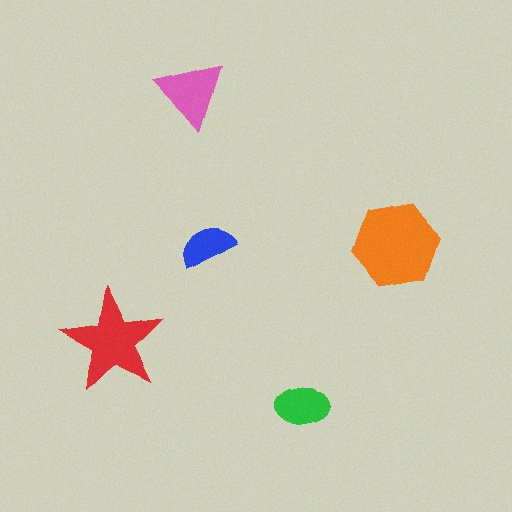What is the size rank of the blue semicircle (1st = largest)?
5th.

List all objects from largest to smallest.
The orange hexagon, the red star, the pink triangle, the green ellipse, the blue semicircle.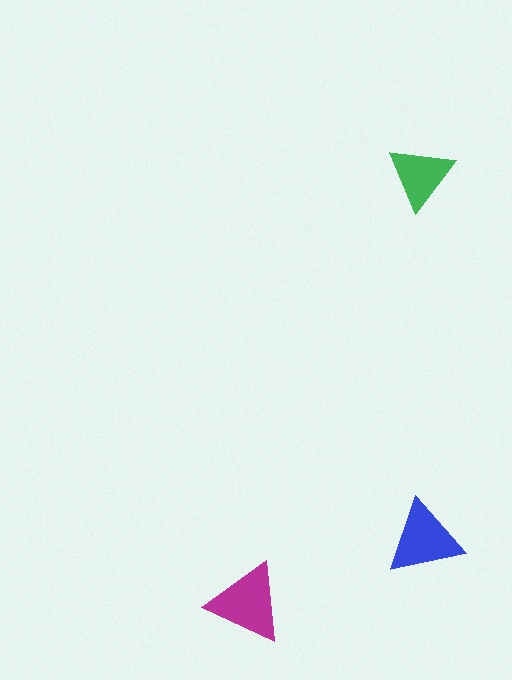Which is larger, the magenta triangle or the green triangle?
The magenta one.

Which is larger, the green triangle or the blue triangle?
The blue one.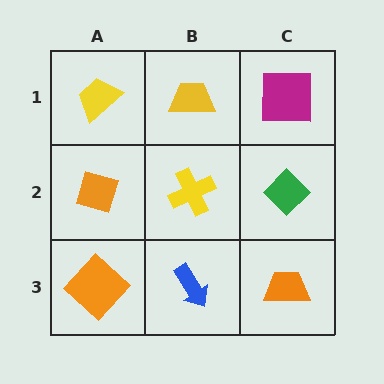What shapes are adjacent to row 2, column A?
A yellow trapezoid (row 1, column A), an orange diamond (row 3, column A), a yellow cross (row 2, column B).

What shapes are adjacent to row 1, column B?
A yellow cross (row 2, column B), a yellow trapezoid (row 1, column A), a magenta square (row 1, column C).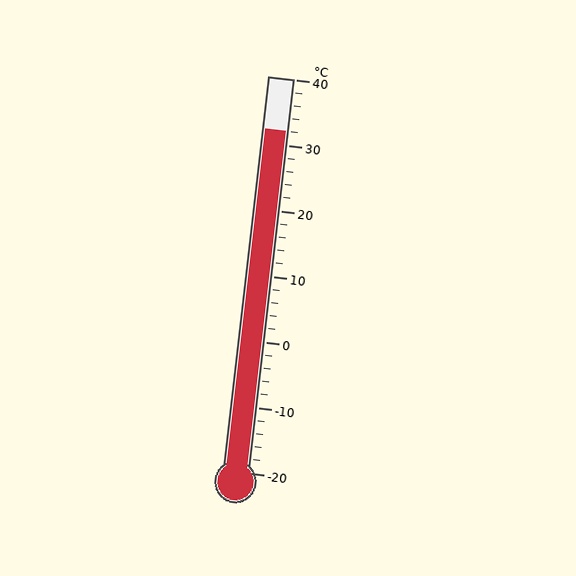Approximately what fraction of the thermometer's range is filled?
The thermometer is filled to approximately 85% of its range.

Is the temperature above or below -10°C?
The temperature is above -10°C.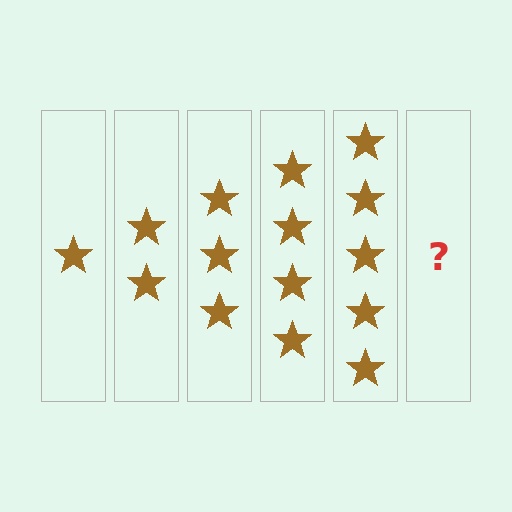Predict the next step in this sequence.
The next step is 6 stars.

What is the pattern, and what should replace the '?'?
The pattern is that each step adds one more star. The '?' should be 6 stars.